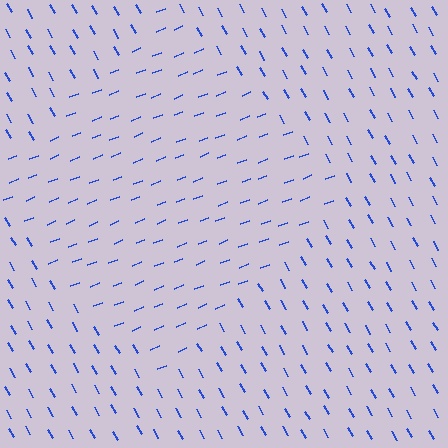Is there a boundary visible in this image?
Yes, there is a texture boundary formed by a change in line orientation.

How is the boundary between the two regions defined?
The boundary is defined purely by a change in line orientation (approximately 82 degrees difference). All lines are the same color and thickness.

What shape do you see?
I see a diamond.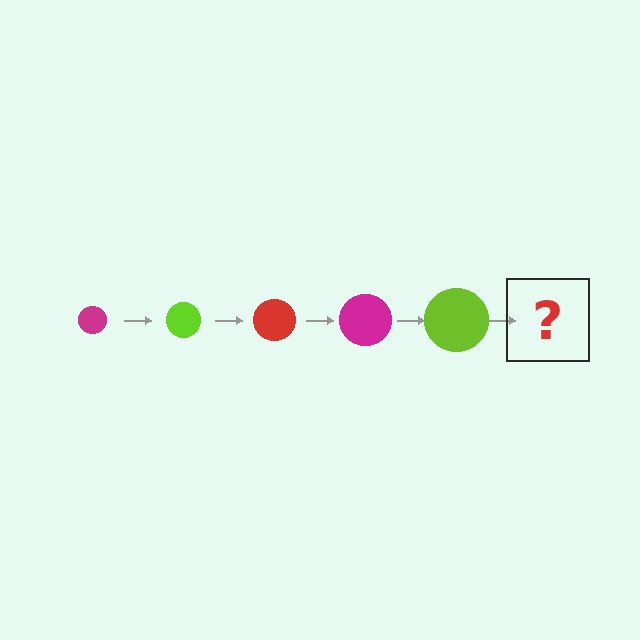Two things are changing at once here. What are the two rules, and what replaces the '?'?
The two rules are that the circle grows larger each step and the color cycles through magenta, lime, and red. The '?' should be a red circle, larger than the previous one.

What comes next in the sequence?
The next element should be a red circle, larger than the previous one.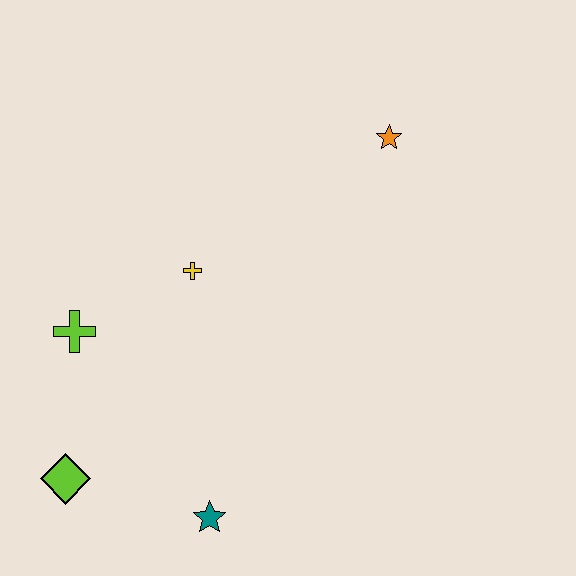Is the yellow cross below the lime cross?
No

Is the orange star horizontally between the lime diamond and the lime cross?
No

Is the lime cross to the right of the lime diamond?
Yes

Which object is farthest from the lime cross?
The orange star is farthest from the lime cross.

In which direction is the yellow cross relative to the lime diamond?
The yellow cross is above the lime diamond.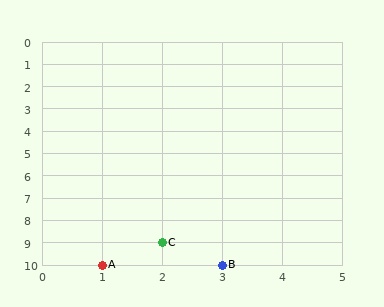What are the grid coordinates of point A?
Point A is at grid coordinates (1, 10).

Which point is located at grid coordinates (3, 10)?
Point B is at (3, 10).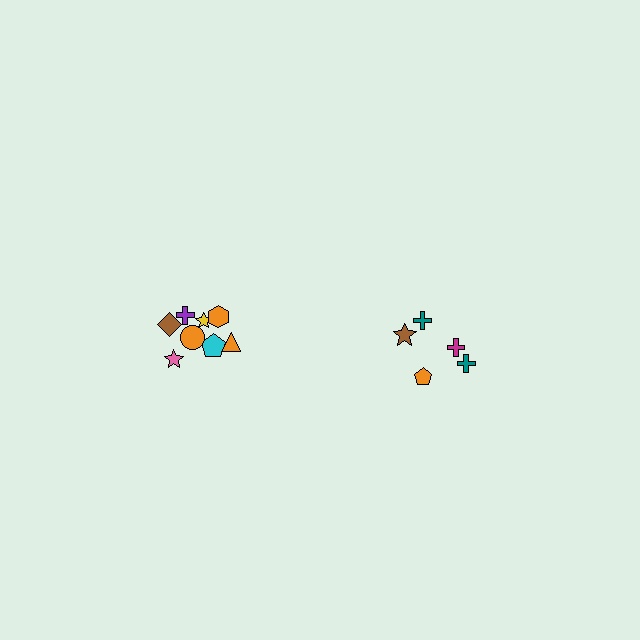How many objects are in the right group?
There are 5 objects.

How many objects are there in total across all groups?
There are 13 objects.